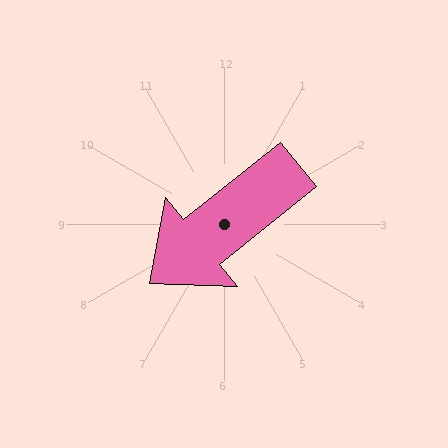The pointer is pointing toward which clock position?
Roughly 8 o'clock.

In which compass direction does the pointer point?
Southwest.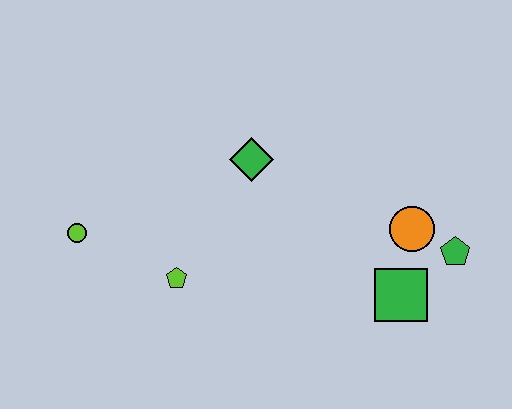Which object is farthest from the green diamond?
The green pentagon is farthest from the green diamond.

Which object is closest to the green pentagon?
The orange circle is closest to the green pentagon.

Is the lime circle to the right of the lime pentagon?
No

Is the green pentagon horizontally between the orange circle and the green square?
No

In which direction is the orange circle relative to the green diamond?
The orange circle is to the right of the green diamond.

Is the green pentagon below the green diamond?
Yes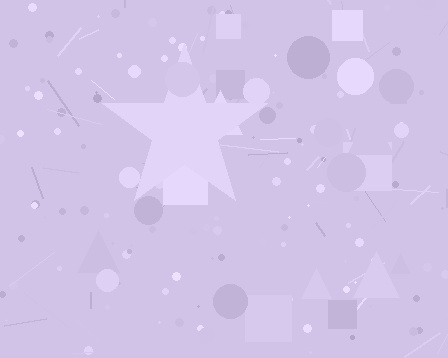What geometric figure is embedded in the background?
A star is embedded in the background.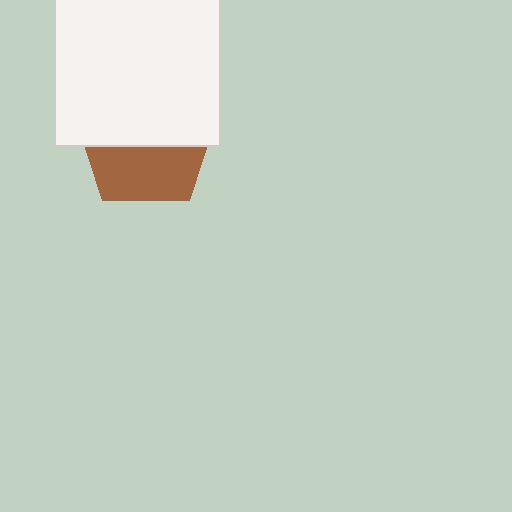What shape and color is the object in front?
The object in front is a white square.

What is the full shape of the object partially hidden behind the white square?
The partially hidden object is a brown pentagon.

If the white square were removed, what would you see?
You would see the complete brown pentagon.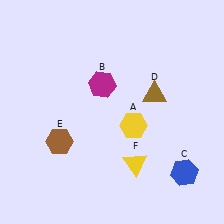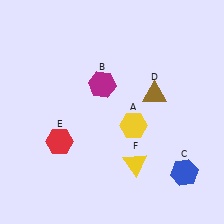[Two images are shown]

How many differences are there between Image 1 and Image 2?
There is 1 difference between the two images.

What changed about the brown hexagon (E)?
In Image 1, E is brown. In Image 2, it changed to red.